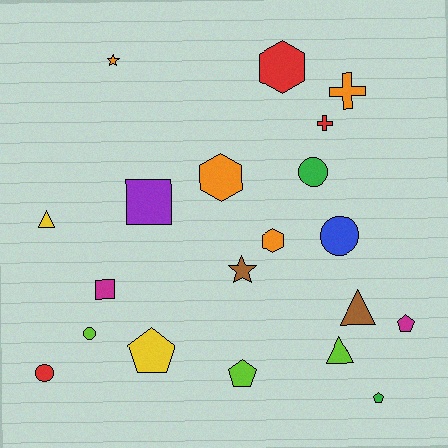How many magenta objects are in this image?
There are 2 magenta objects.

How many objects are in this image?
There are 20 objects.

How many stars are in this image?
There are 2 stars.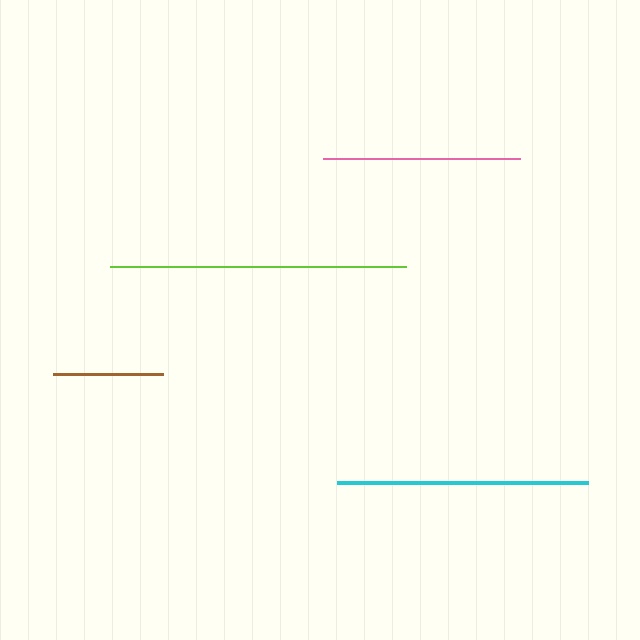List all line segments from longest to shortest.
From longest to shortest: lime, cyan, pink, brown.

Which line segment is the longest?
The lime line is the longest at approximately 295 pixels.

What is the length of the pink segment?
The pink segment is approximately 197 pixels long.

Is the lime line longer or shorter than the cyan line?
The lime line is longer than the cyan line.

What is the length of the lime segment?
The lime segment is approximately 295 pixels long.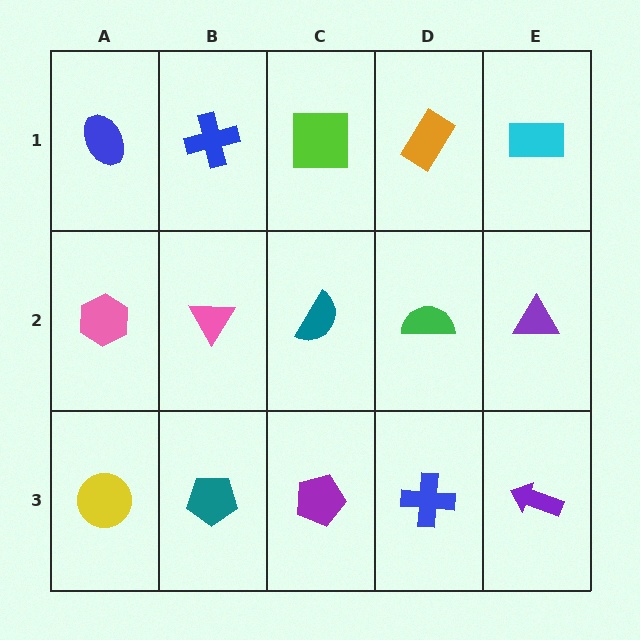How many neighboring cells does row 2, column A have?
3.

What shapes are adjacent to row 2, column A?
A blue ellipse (row 1, column A), a yellow circle (row 3, column A), a pink triangle (row 2, column B).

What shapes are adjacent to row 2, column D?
An orange rectangle (row 1, column D), a blue cross (row 3, column D), a teal semicircle (row 2, column C), a purple triangle (row 2, column E).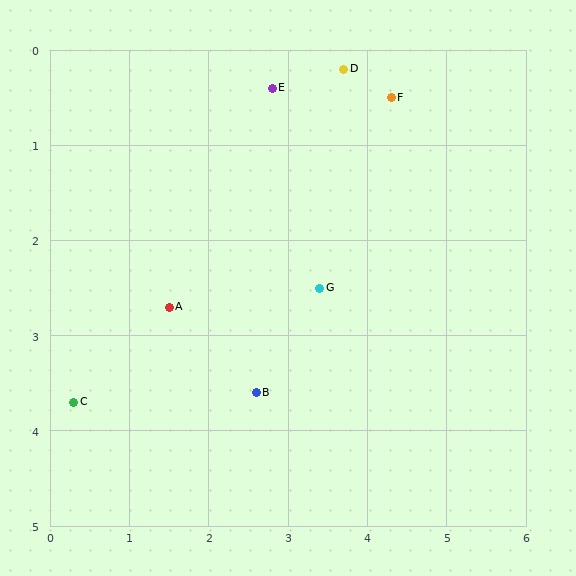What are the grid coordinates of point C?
Point C is at approximately (0.3, 3.7).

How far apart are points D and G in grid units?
Points D and G are about 2.3 grid units apart.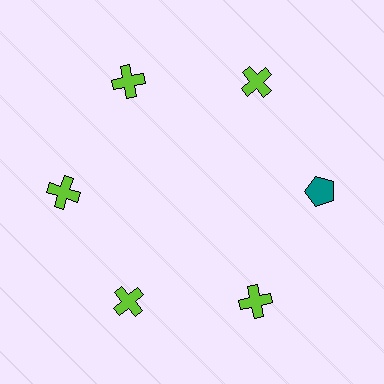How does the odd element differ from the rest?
It differs in both color (teal instead of lime) and shape (pentagon instead of cross).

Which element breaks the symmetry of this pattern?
The teal pentagon at roughly the 3 o'clock position breaks the symmetry. All other shapes are lime crosses.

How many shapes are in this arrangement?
There are 6 shapes arranged in a ring pattern.